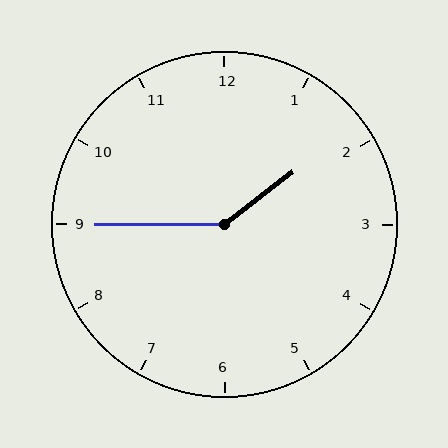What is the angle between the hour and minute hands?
Approximately 142 degrees.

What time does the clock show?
1:45.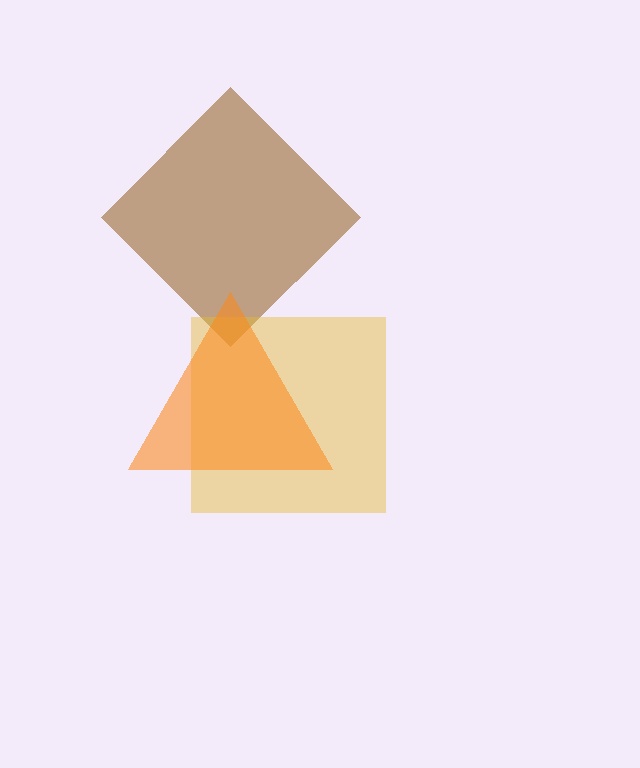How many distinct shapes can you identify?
There are 3 distinct shapes: a brown diamond, a yellow square, an orange triangle.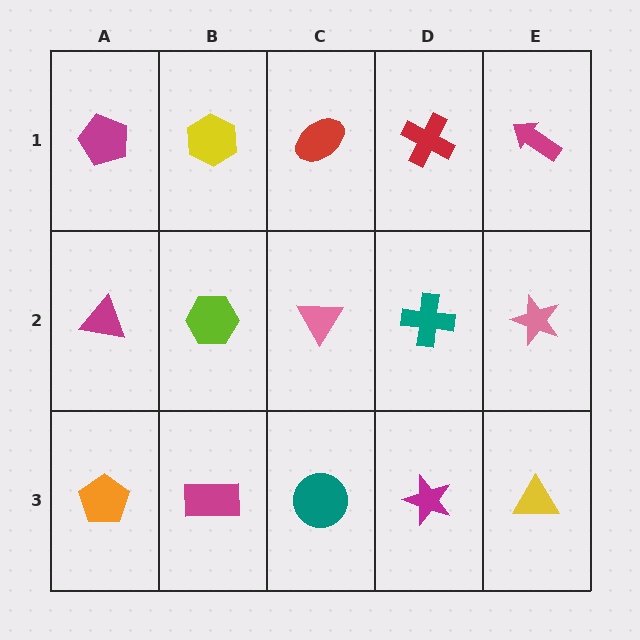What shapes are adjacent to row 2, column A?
A magenta pentagon (row 1, column A), an orange pentagon (row 3, column A), a lime hexagon (row 2, column B).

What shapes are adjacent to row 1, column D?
A teal cross (row 2, column D), a red ellipse (row 1, column C), a magenta arrow (row 1, column E).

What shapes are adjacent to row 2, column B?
A yellow hexagon (row 1, column B), a magenta rectangle (row 3, column B), a magenta triangle (row 2, column A), a pink triangle (row 2, column C).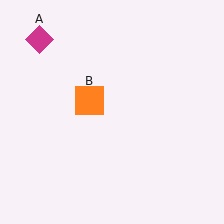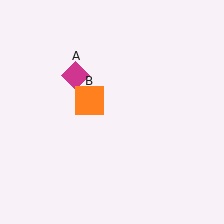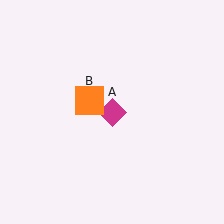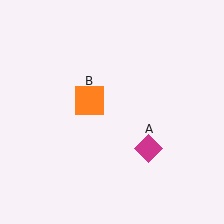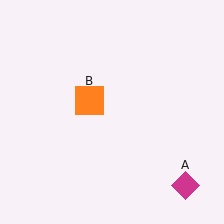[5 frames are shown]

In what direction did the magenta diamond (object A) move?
The magenta diamond (object A) moved down and to the right.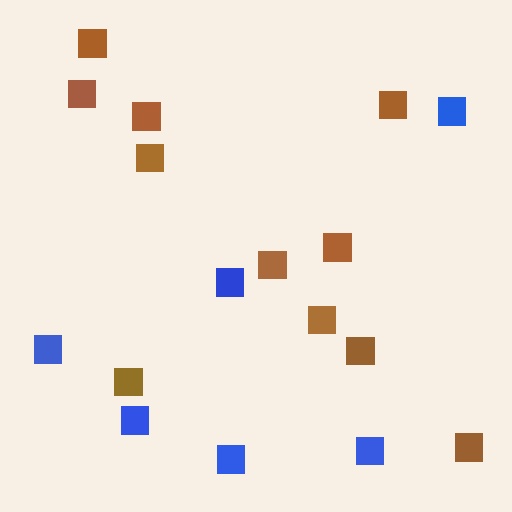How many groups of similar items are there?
There are 2 groups: one group of brown squares (11) and one group of blue squares (6).